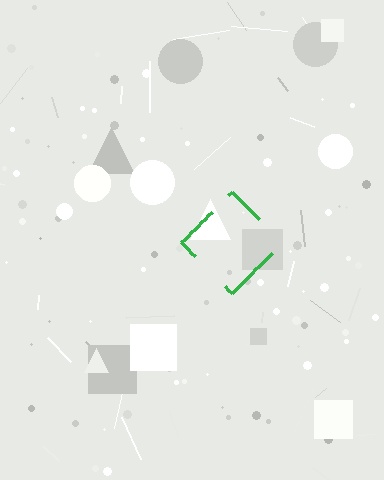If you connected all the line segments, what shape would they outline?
They would outline a diamond.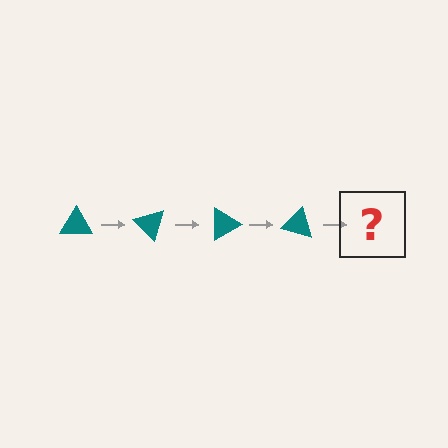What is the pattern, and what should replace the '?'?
The pattern is that the triangle rotates 45 degrees each step. The '?' should be a teal triangle rotated 180 degrees.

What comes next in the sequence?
The next element should be a teal triangle rotated 180 degrees.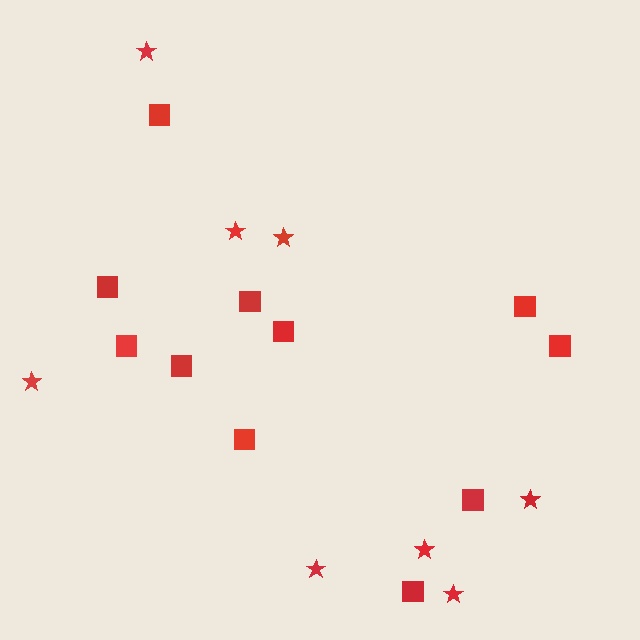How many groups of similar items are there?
There are 2 groups: one group of stars (8) and one group of squares (11).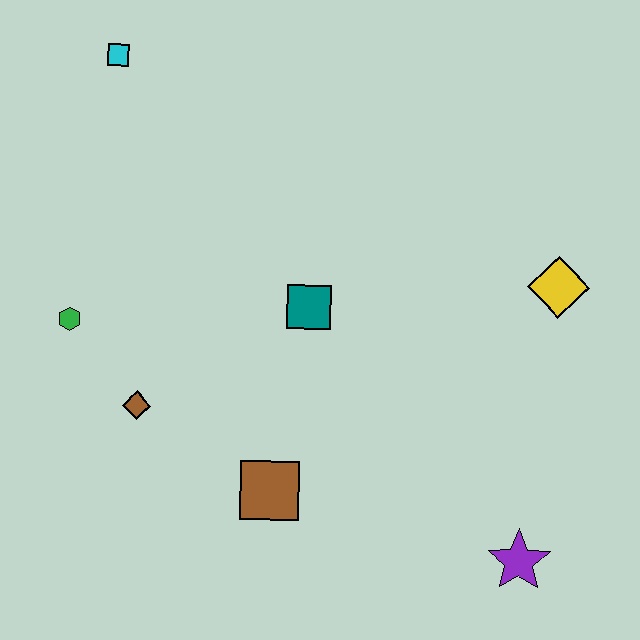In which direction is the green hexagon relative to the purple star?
The green hexagon is to the left of the purple star.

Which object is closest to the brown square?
The brown diamond is closest to the brown square.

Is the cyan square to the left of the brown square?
Yes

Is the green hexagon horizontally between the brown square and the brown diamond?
No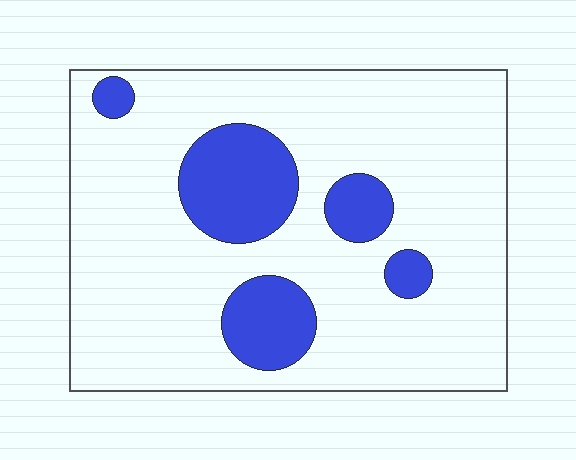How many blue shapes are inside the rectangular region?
5.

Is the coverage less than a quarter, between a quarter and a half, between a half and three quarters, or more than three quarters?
Less than a quarter.